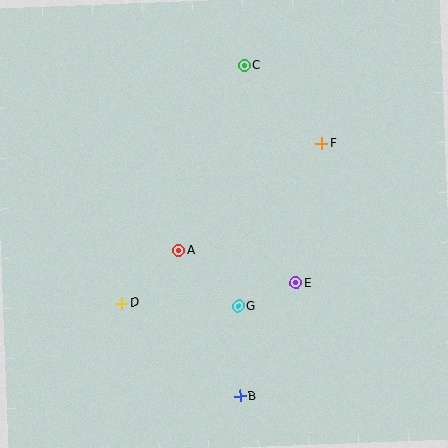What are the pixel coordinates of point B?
Point B is at (240, 396).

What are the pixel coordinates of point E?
Point E is at (296, 283).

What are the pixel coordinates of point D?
Point D is at (122, 303).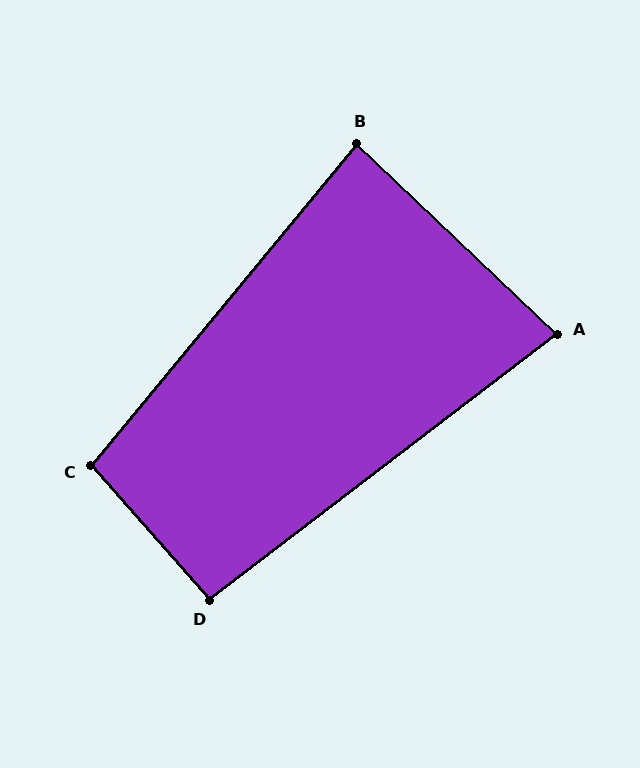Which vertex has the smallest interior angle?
A, at approximately 81 degrees.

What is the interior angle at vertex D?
Approximately 94 degrees (approximately right).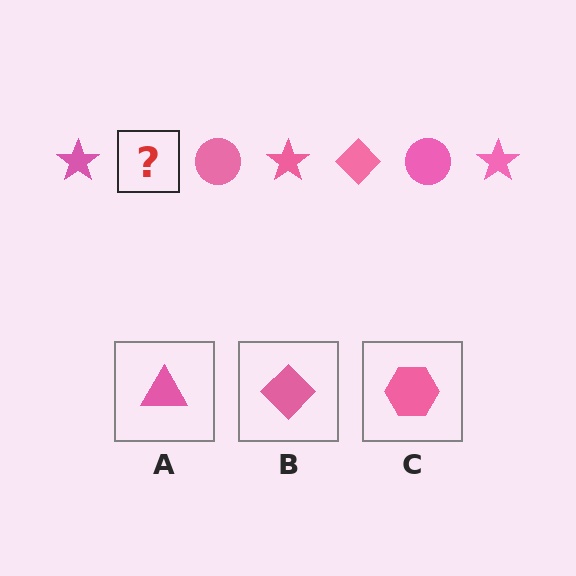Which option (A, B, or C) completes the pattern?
B.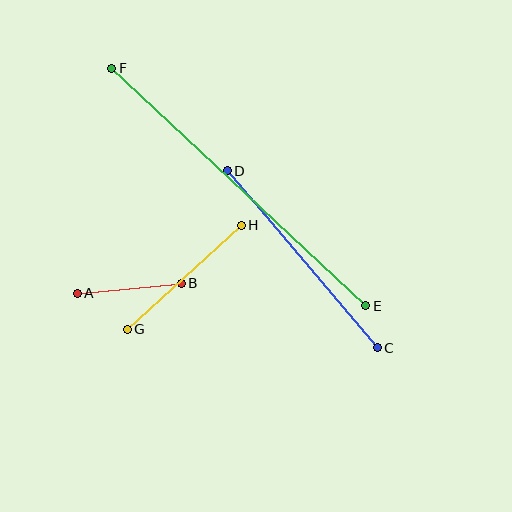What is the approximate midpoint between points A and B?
The midpoint is at approximately (129, 288) pixels.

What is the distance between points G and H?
The distance is approximately 154 pixels.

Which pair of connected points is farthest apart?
Points E and F are farthest apart.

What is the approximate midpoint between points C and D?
The midpoint is at approximately (302, 259) pixels.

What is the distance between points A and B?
The distance is approximately 104 pixels.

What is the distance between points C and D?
The distance is approximately 232 pixels.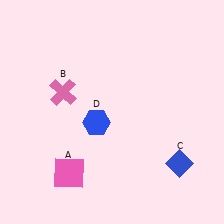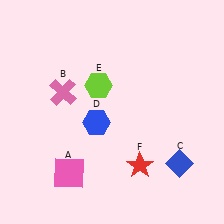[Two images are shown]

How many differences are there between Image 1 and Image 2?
There are 2 differences between the two images.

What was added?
A lime hexagon (E), a red star (F) were added in Image 2.